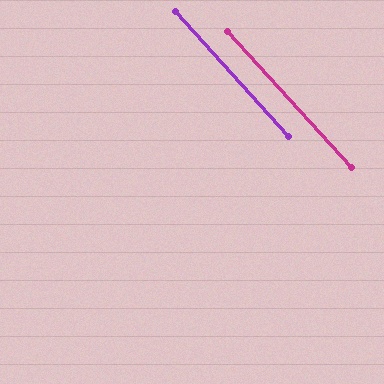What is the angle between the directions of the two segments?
Approximately 0 degrees.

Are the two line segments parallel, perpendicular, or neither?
Parallel — their directions differ by only 0.2°.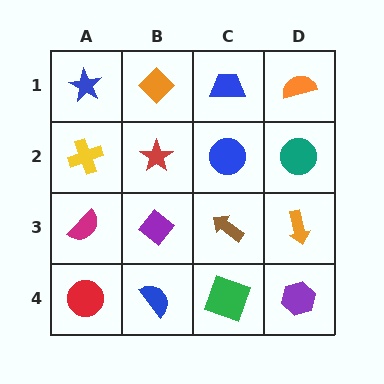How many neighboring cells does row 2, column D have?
3.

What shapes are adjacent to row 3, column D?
A teal circle (row 2, column D), a purple hexagon (row 4, column D), a brown arrow (row 3, column C).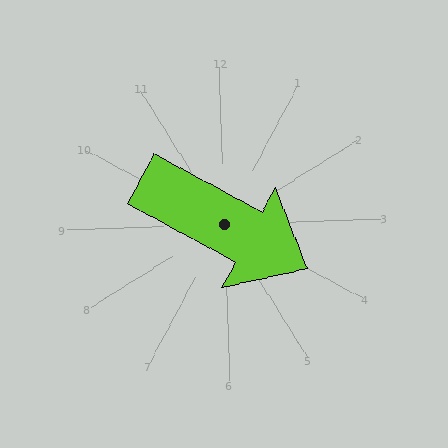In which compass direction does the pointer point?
Southeast.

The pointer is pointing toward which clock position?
Roughly 4 o'clock.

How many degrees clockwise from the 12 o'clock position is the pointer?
Approximately 120 degrees.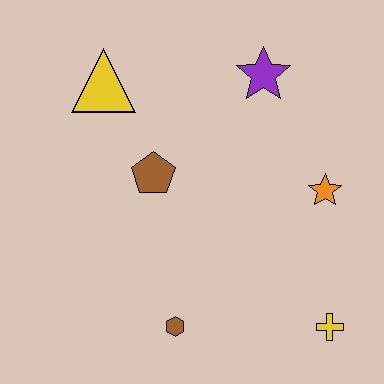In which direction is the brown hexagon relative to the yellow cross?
The brown hexagon is to the left of the yellow cross.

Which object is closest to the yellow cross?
The orange star is closest to the yellow cross.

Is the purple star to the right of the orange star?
No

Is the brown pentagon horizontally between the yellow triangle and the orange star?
Yes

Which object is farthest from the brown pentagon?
The yellow cross is farthest from the brown pentagon.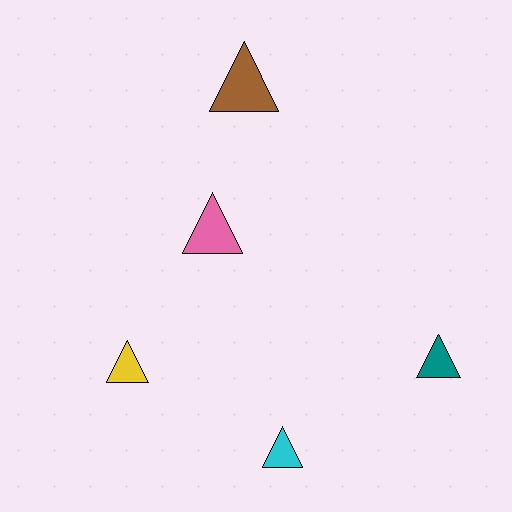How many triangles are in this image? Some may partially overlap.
There are 5 triangles.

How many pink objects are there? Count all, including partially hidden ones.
There is 1 pink object.